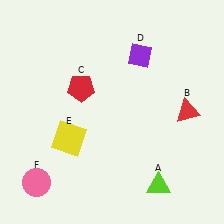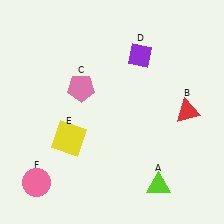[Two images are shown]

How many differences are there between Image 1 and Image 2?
There is 1 difference between the two images.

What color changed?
The pentagon (C) changed from red in Image 1 to pink in Image 2.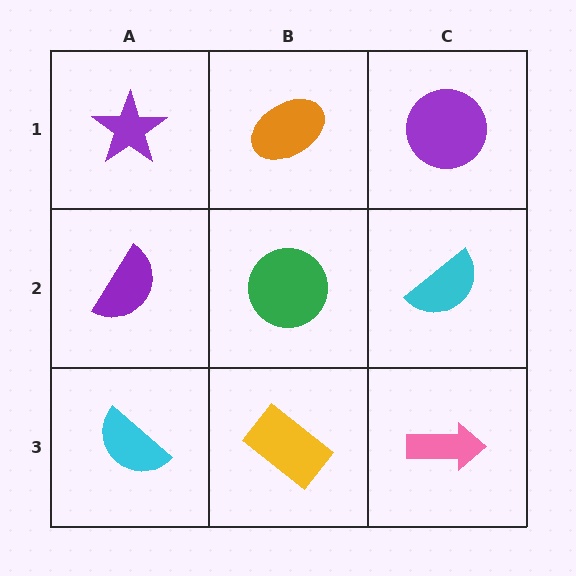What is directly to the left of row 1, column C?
An orange ellipse.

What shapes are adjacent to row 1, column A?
A purple semicircle (row 2, column A), an orange ellipse (row 1, column B).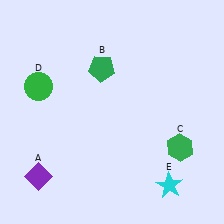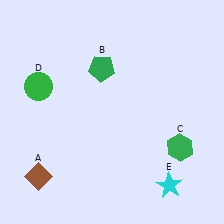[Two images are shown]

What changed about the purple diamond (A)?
In Image 1, A is purple. In Image 2, it changed to brown.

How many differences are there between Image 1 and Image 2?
There is 1 difference between the two images.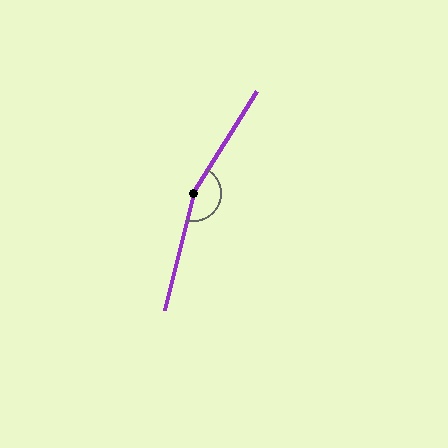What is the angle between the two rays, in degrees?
Approximately 162 degrees.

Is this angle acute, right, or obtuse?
It is obtuse.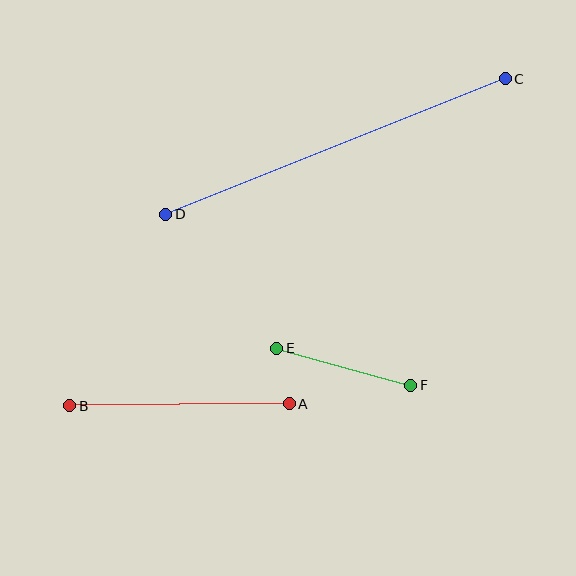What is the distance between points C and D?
The distance is approximately 366 pixels.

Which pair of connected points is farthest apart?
Points C and D are farthest apart.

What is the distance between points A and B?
The distance is approximately 219 pixels.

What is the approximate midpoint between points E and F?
The midpoint is at approximately (344, 367) pixels.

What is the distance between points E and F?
The distance is approximately 139 pixels.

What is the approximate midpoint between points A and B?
The midpoint is at approximately (179, 405) pixels.